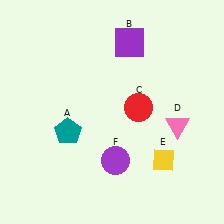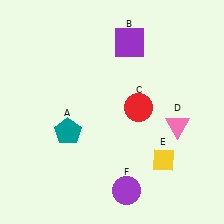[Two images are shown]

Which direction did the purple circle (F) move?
The purple circle (F) moved down.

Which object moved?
The purple circle (F) moved down.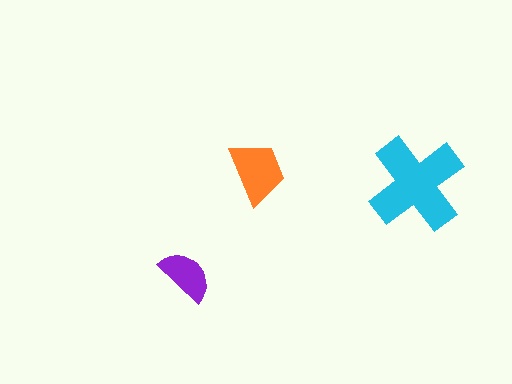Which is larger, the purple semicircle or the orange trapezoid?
The orange trapezoid.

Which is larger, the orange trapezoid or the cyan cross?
The cyan cross.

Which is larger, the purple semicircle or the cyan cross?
The cyan cross.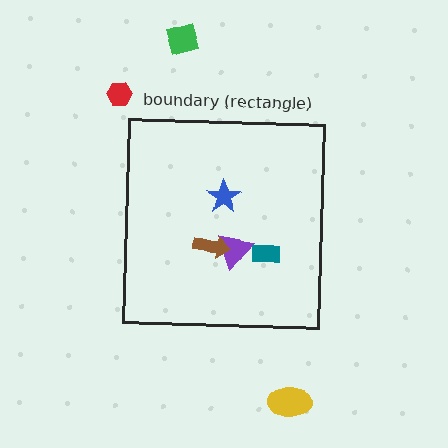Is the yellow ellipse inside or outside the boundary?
Outside.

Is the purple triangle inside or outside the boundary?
Inside.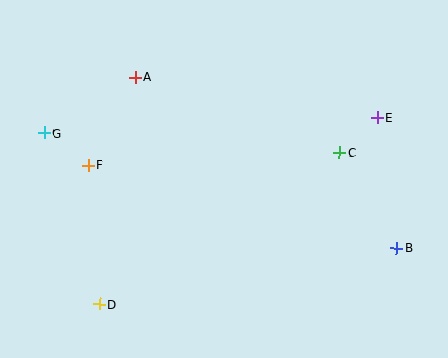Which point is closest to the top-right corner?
Point E is closest to the top-right corner.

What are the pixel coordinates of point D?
Point D is at (100, 304).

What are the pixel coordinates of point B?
Point B is at (396, 248).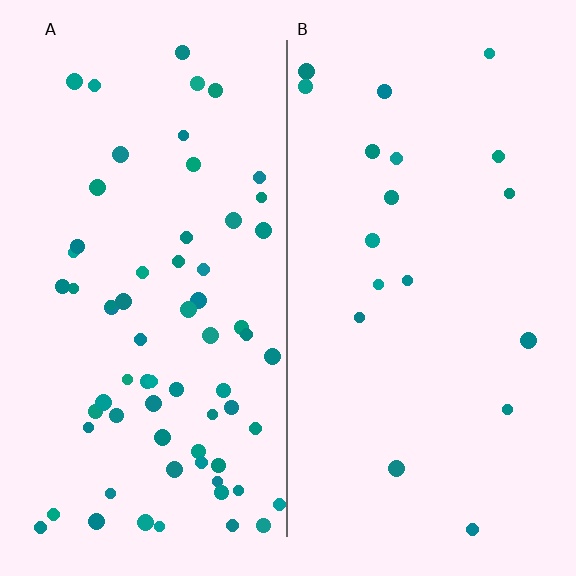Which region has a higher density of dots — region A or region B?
A (the left).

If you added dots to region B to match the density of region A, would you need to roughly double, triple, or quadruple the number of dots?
Approximately quadruple.